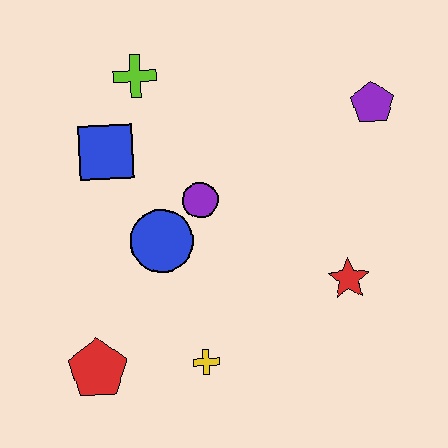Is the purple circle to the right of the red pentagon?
Yes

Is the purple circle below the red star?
No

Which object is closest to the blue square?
The lime cross is closest to the blue square.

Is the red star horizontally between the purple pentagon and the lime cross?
Yes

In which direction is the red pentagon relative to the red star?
The red pentagon is to the left of the red star.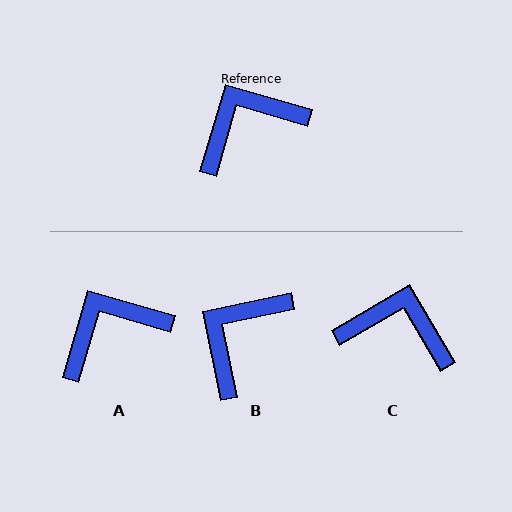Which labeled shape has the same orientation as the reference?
A.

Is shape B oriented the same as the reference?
No, it is off by about 29 degrees.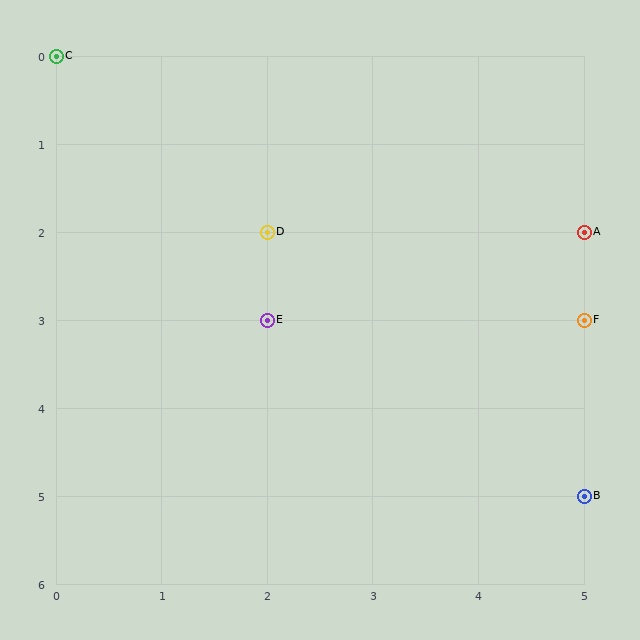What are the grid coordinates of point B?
Point B is at grid coordinates (5, 5).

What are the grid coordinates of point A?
Point A is at grid coordinates (5, 2).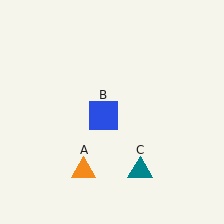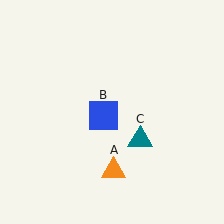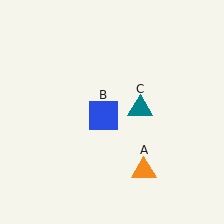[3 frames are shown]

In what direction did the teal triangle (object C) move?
The teal triangle (object C) moved up.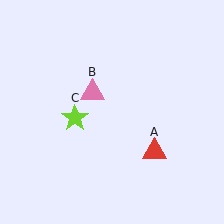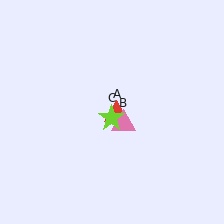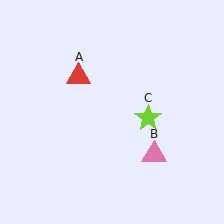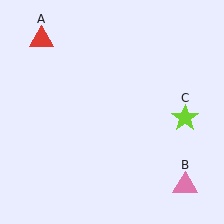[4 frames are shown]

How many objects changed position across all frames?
3 objects changed position: red triangle (object A), pink triangle (object B), lime star (object C).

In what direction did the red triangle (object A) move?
The red triangle (object A) moved up and to the left.